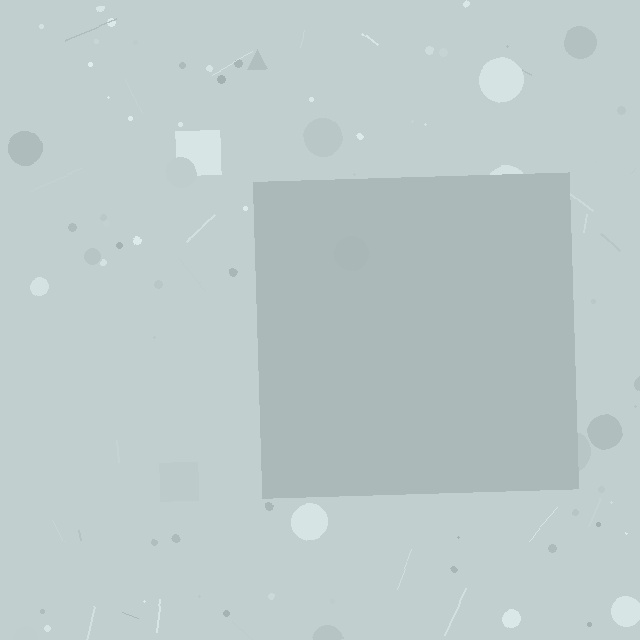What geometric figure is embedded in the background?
A square is embedded in the background.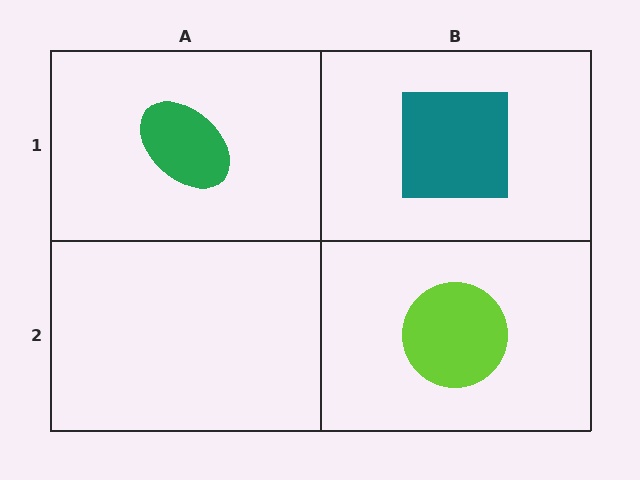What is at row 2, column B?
A lime circle.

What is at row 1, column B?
A teal square.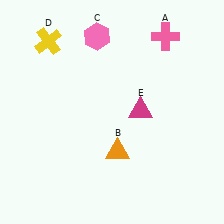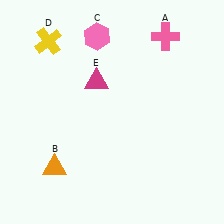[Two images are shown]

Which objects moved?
The objects that moved are: the orange triangle (B), the magenta triangle (E).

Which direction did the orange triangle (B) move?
The orange triangle (B) moved left.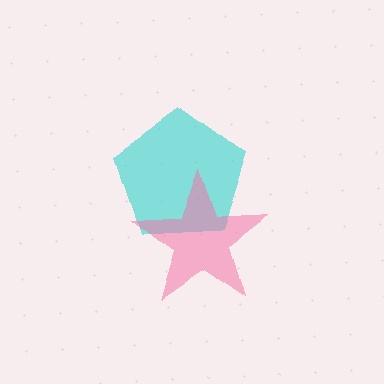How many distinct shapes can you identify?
There are 2 distinct shapes: a cyan pentagon, a pink star.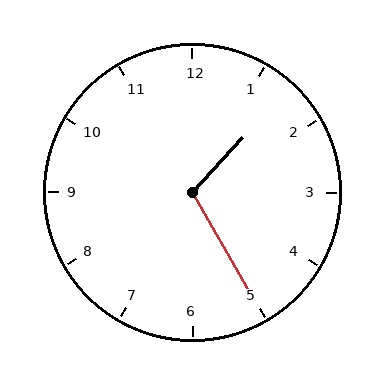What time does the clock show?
1:25.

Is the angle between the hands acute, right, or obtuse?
It is obtuse.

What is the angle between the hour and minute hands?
Approximately 108 degrees.